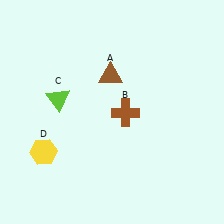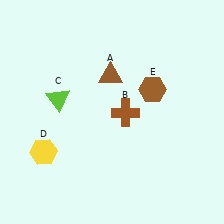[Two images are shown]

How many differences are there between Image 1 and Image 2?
There is 1 difference between the two images.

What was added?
A brown hexagon (E) was added in Image 2.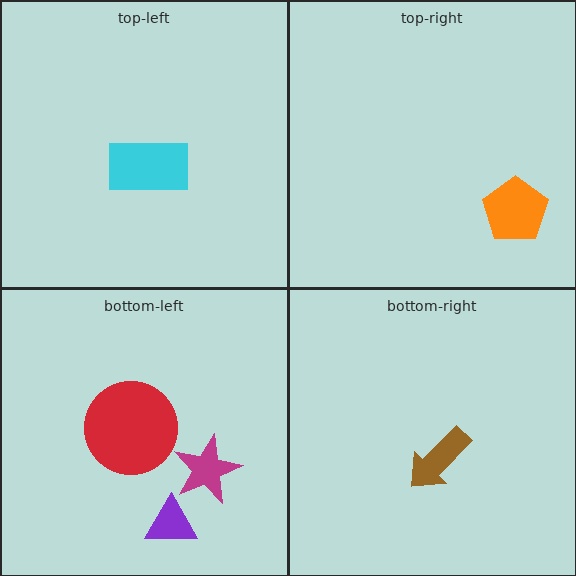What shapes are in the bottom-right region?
The brown arrow.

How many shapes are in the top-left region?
1.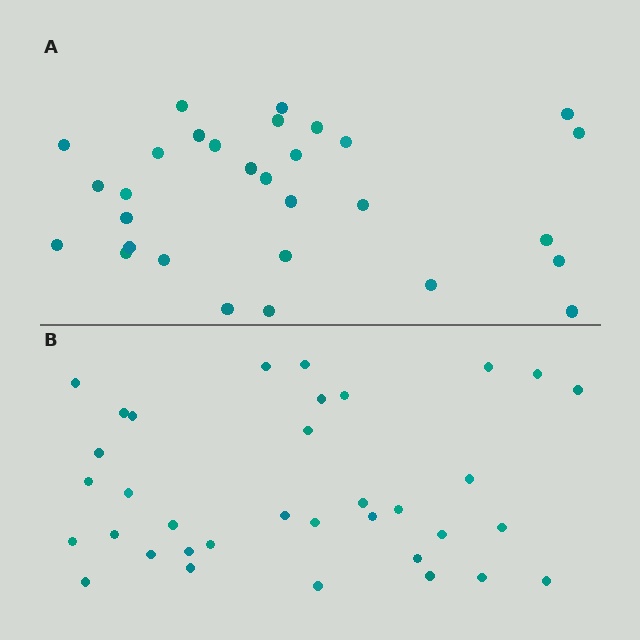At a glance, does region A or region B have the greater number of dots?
Region B (the bottom region) has more dots.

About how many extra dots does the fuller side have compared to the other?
Region B has about 5 more dots than region A.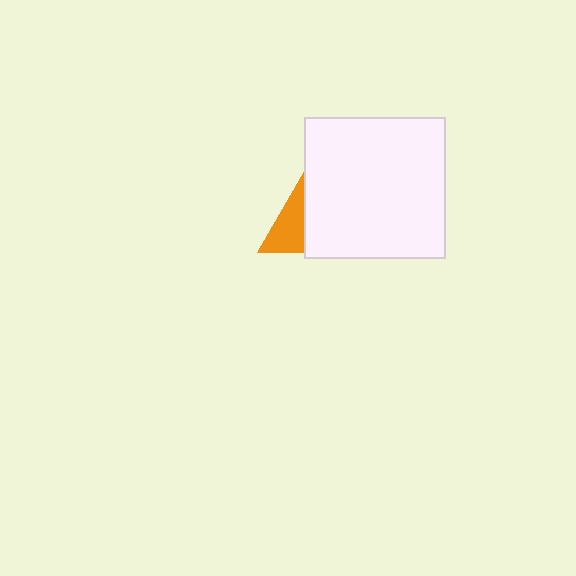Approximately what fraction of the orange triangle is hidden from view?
Roughly 59% of the orange triangle is hidden behind the white square.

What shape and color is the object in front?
The object in front is a white square.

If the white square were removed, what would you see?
You would see the complete orange triangle.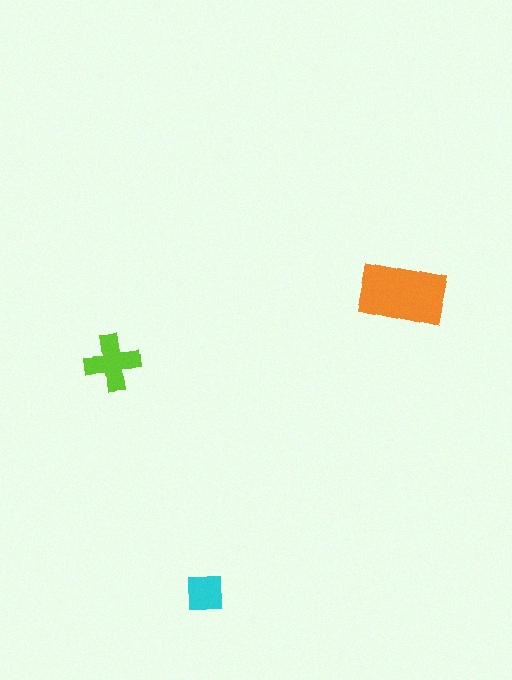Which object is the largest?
The orange rectangle.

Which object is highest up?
The orange rectangle is topmost.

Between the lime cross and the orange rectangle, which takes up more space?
The orange rectangle.